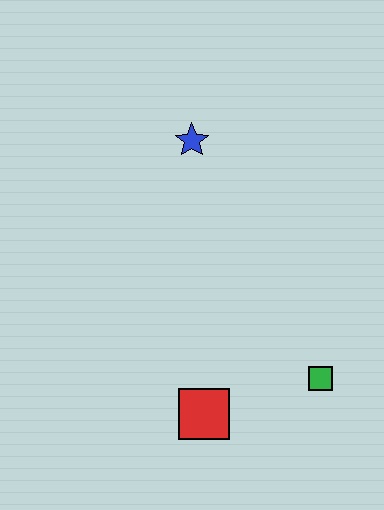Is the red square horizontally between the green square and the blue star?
Yes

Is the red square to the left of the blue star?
No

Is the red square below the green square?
Yes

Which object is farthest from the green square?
The blue star is farthest from the green square.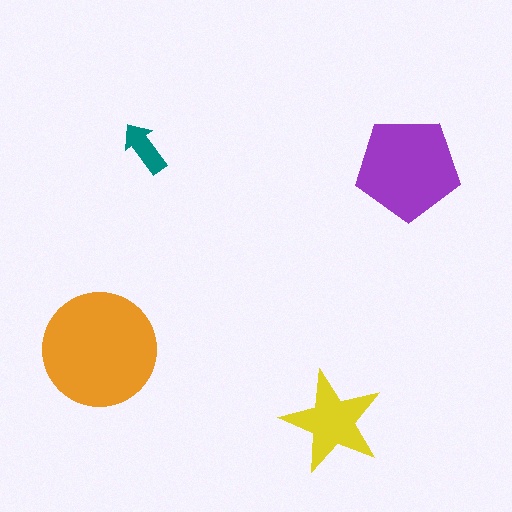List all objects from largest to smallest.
The orange circle, the purple pentagon, the yellow star, the teal arrow.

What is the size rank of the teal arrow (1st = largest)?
4th.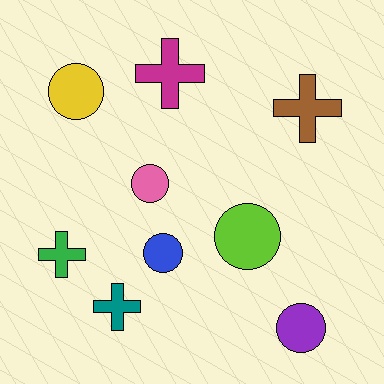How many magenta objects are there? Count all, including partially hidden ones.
There is 1 magenta object.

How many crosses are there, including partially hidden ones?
There are 4 crosses.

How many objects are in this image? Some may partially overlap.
There are 9 objects.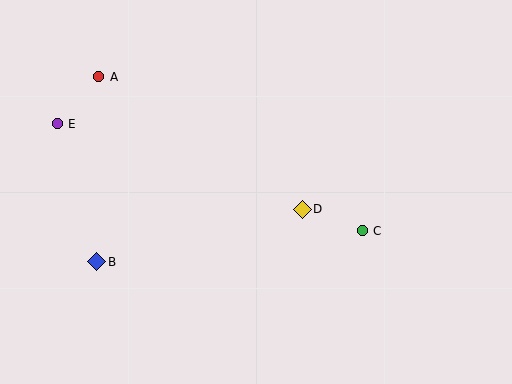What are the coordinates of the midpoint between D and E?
The midpoint between D and E is at (180, 167).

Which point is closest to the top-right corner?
Point C is closest to the top-right corner.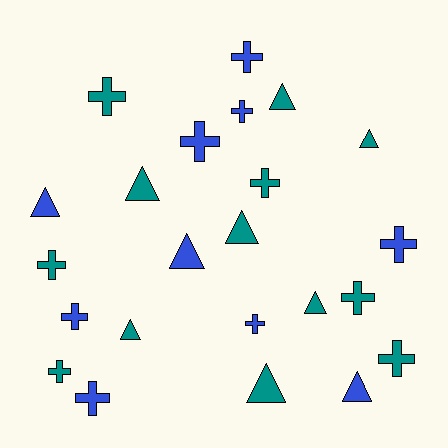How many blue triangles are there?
There are 3 blue triangles.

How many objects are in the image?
There are 23 objects.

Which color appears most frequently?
Teal, with 13 objects.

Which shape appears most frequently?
Cross, with 13 objects.